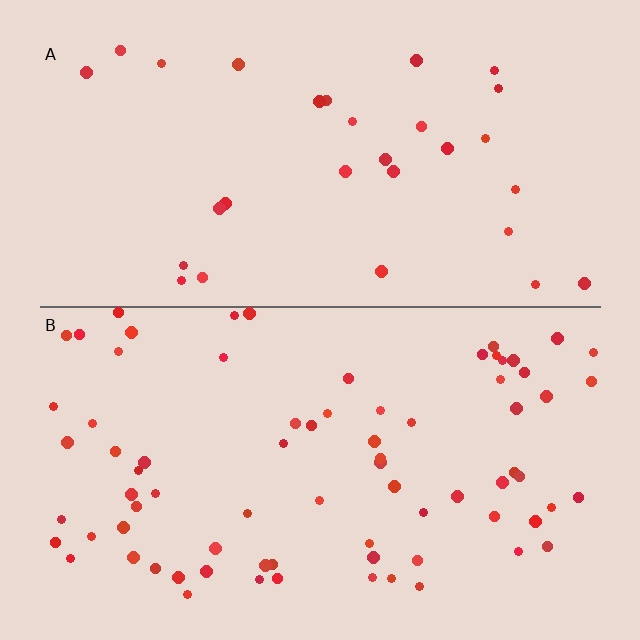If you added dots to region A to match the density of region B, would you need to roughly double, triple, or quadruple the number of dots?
Approximately triple.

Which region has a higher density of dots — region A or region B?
B (the bottom).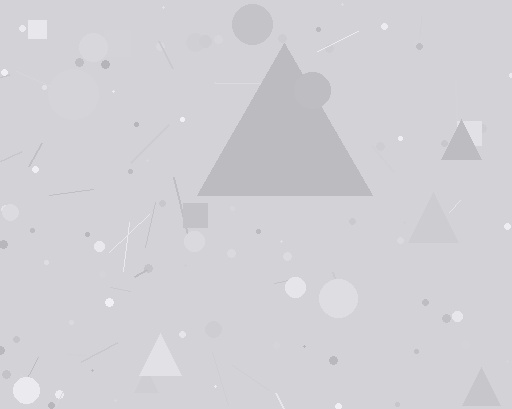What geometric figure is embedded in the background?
A triangle is embedded in the background.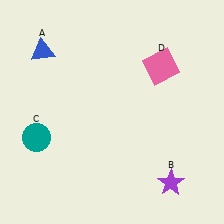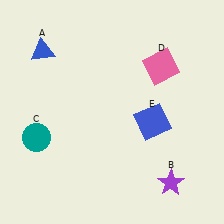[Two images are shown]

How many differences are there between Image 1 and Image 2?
There is 1 difference between the two images.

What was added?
A blue square (E) was added in Image 2.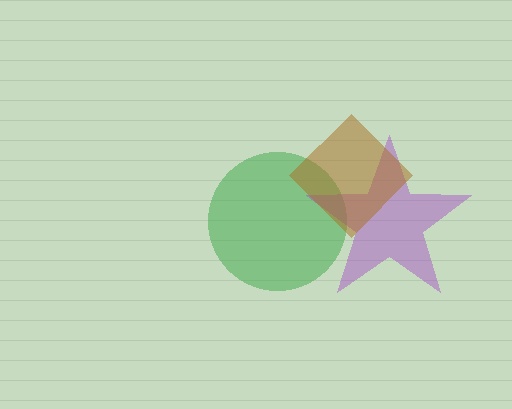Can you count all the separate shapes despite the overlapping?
Yes, there are 3 separate shapes.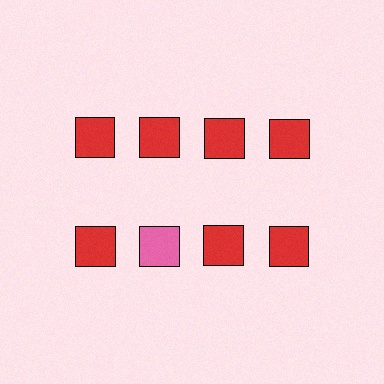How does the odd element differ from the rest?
It has a different color: pink instead of red.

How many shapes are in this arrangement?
There are 8 shapes arranged in a grid pattern.